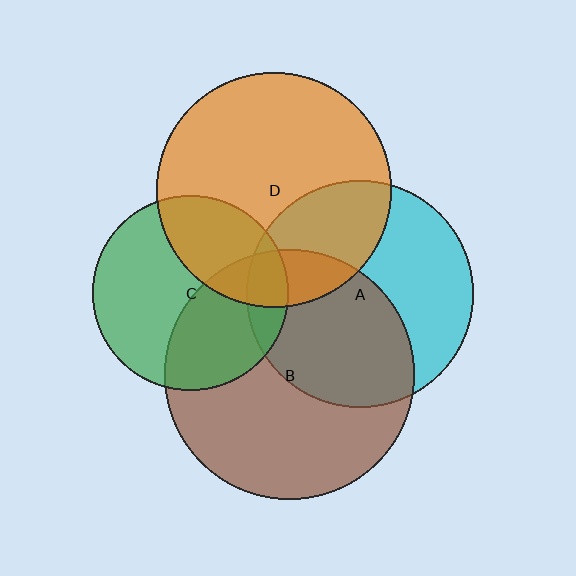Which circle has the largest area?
Circle B (brown).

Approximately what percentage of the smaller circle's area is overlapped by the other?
Approximately 15%.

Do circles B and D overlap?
Yes.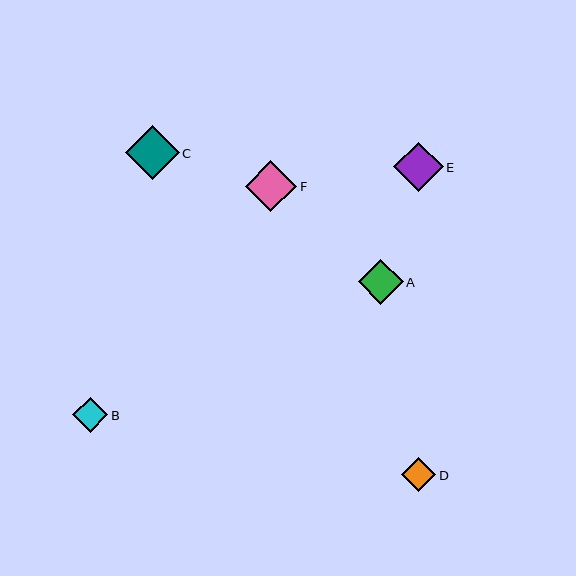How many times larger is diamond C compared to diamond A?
Diamond C is approximately 1.2 times the size of diamond A.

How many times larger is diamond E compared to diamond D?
Diamond E is approximately 1.5 times the size of diamond D.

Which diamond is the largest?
Diamond C is the largest with a size of approximately 54 pixels.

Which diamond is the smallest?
Diamond D is the smallest with a size of approximately 34 pixels.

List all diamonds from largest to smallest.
From largest to smallest: C, F, E, A, B, D.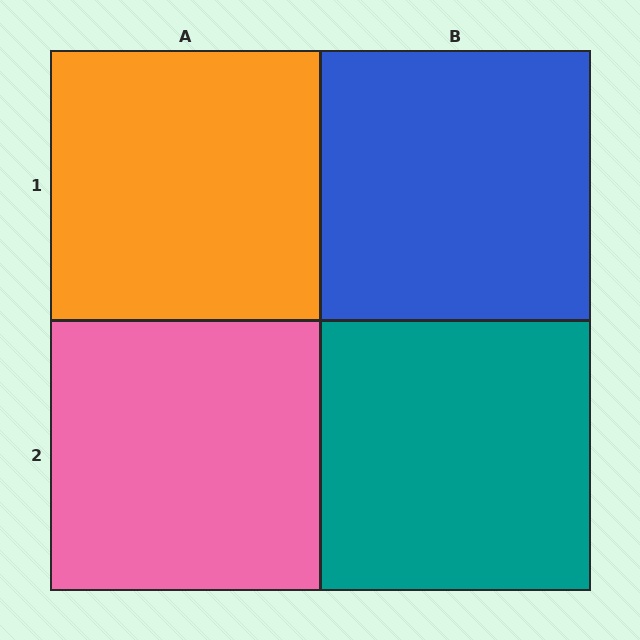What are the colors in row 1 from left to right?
Orange, blue.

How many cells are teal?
1 cell is teal.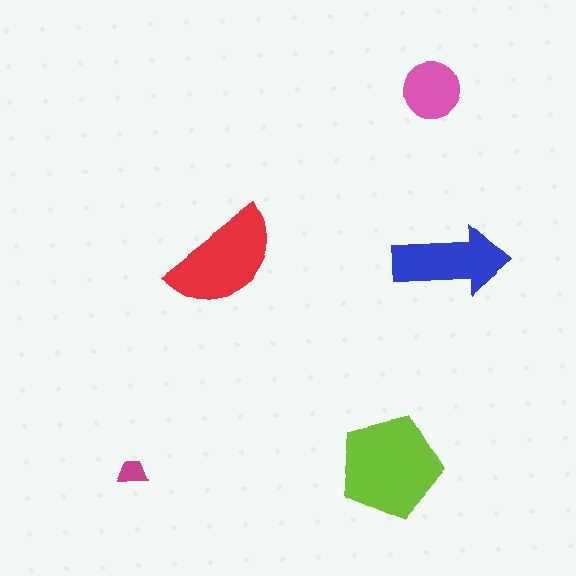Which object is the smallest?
The magenta trapezoid.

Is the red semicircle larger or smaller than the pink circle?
Larger.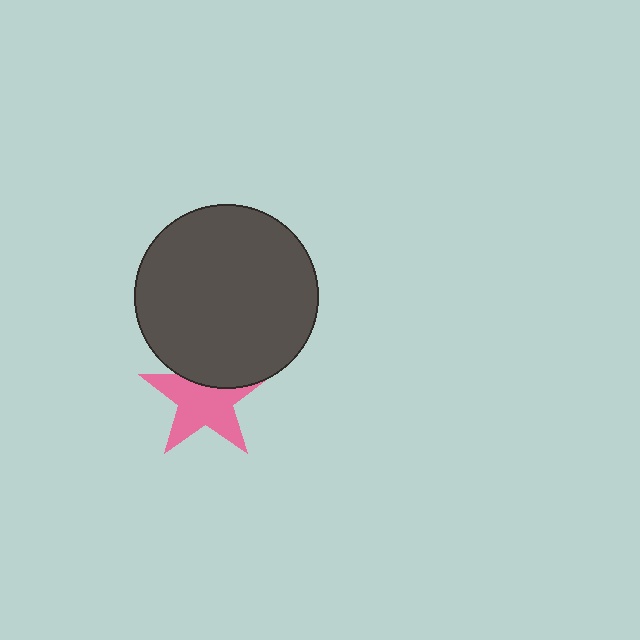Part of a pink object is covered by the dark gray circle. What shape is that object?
It is a star.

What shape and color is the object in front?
The object in front is a dark gray circle.